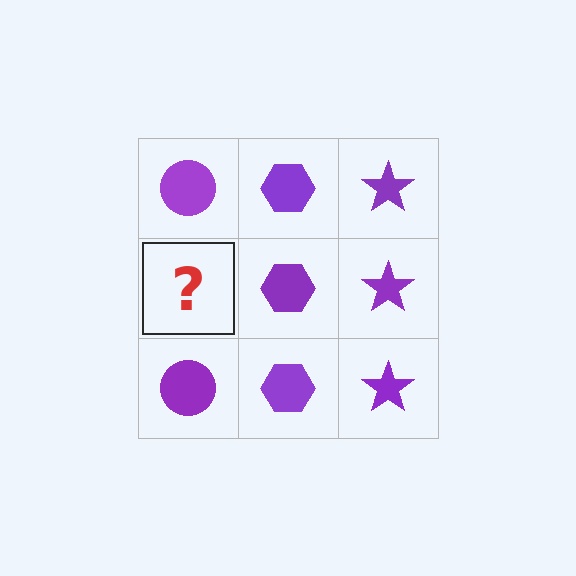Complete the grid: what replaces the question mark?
The question mark should be replaced with a purple circle.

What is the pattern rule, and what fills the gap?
The rule is that each column has a consistent shape. The gap should be filled with a purple circle.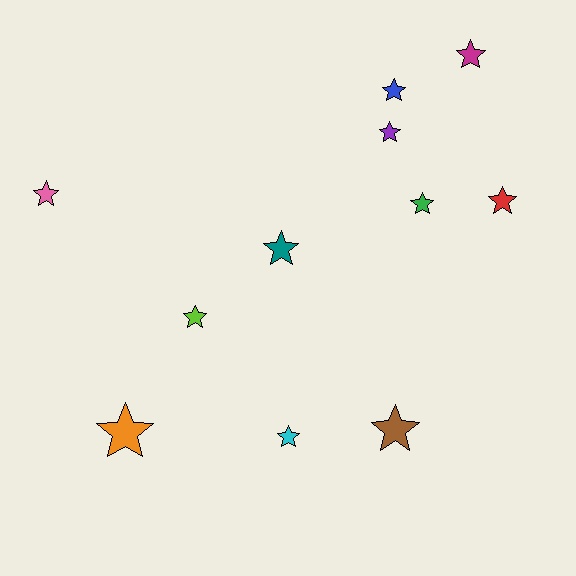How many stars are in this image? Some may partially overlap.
There are 11 stars.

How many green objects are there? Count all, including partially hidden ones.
There is 1 green object.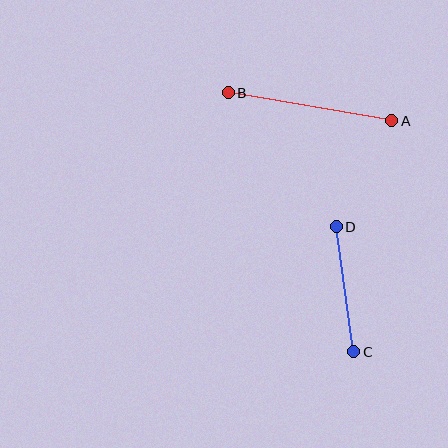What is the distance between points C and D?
The distance is approximately 126 pixels.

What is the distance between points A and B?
The distance is approximately 166 pixels.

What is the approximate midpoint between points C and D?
The midpoint is at approximately (345, 289) pixels.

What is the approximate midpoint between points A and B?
The midpoint is at approximately (310, 107) pixels.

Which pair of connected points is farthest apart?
Points A and B are farthest apart.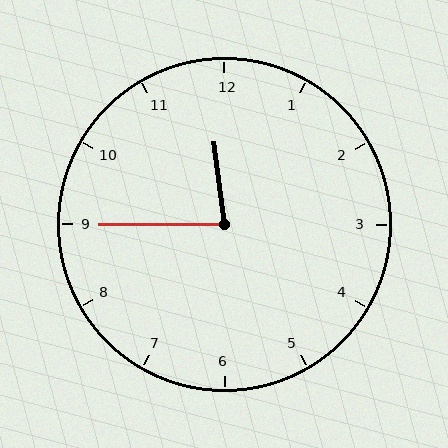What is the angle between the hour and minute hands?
Approximately 82 degrees.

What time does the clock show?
11:45.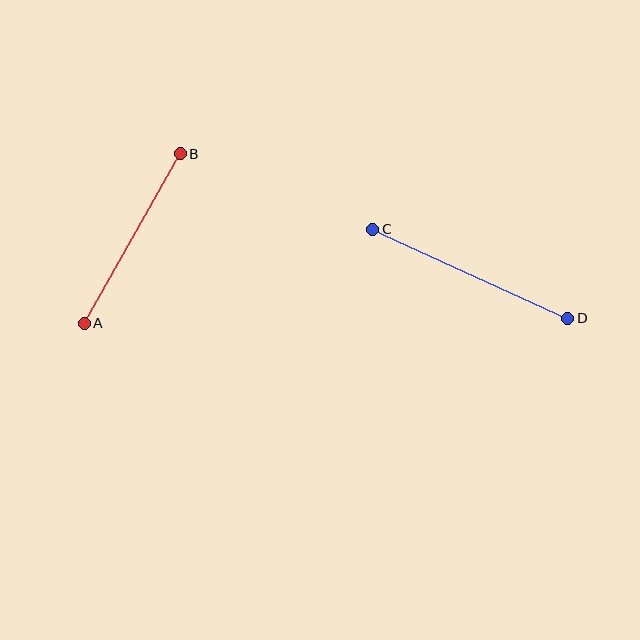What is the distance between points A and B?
The distance is approximately 195 pixels.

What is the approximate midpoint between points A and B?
The midpoint is at approximately (132, 239) pixels.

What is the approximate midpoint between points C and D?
The midpoint is at approximately (470, 274) pixels.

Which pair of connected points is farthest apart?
Points C and D are farthest apart.